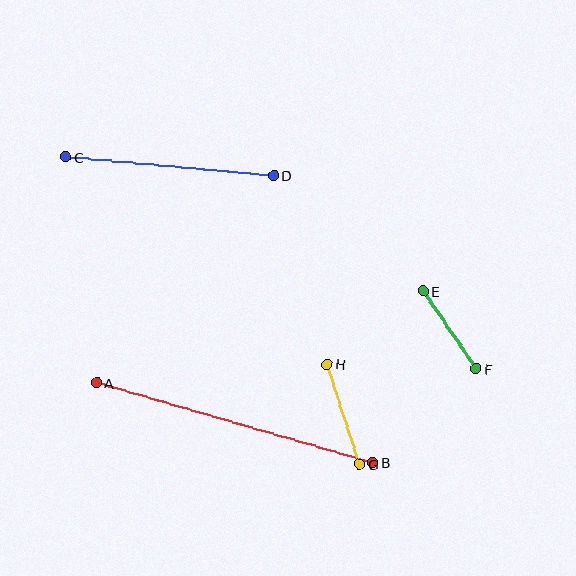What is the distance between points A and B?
The distance is approximately 287 pixels.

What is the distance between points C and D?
The distance is approximately 209 pixels.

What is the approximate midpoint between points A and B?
The midpoint is at approximately (234, 423) pixels.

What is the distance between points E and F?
The distance is approximately 94 pixels.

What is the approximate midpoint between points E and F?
The midpoint is at approximately (450, 330) pixels.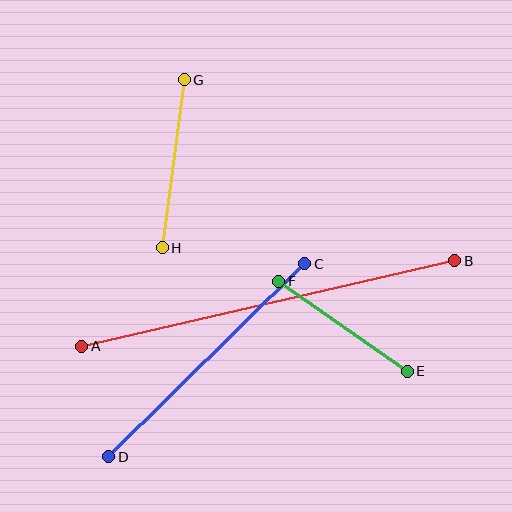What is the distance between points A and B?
The distance is approximately 382 pixels.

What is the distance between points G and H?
The distance is approximately 170 pixels.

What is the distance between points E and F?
The distance is approximately 157 pixels.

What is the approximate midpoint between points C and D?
The midpoint is at approximately (207, 360) pixels.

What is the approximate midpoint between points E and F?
The midpoint is at approximately (343, 326) pixels.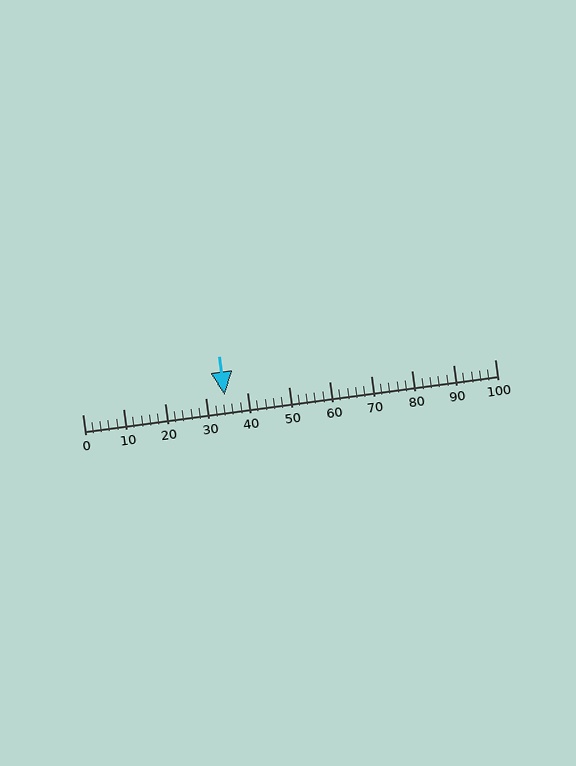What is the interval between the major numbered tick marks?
The major tick marks are spaced 10 units apart.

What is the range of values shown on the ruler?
The ruler shows values from 0 to 100.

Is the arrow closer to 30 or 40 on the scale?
The arrow is closer to 30.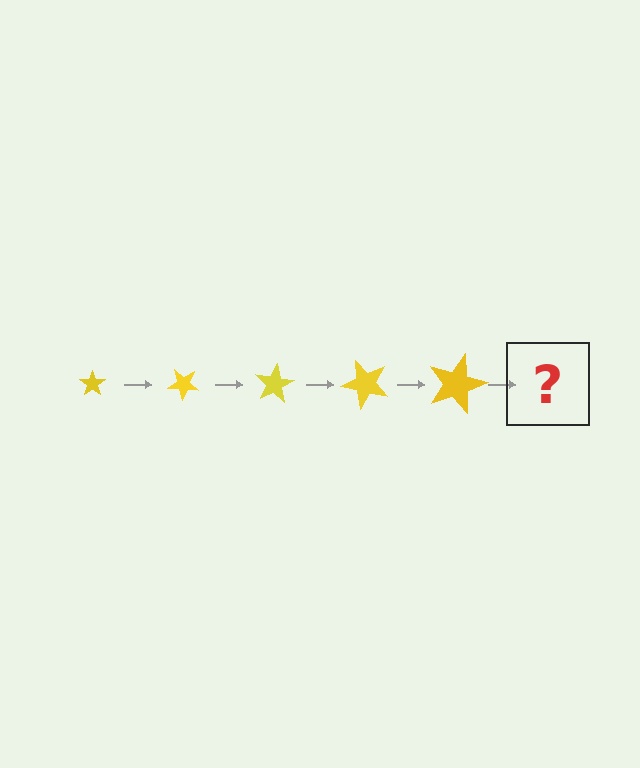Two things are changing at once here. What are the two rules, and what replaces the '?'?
The two rules are that the star grows larger each step and it rotates 40 degrees each step. The '?' should be a star, larger than the previous one and rotated 200 degrees from the start.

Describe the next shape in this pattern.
It should be a star, larger than the previous one and rotated 200 degrees from the start.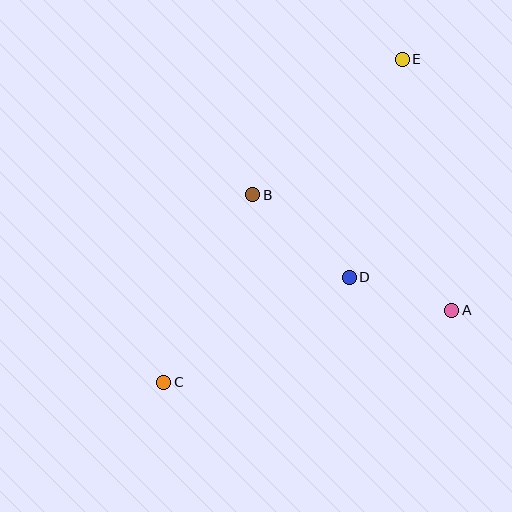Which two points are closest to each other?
Points A and D are closest to each other.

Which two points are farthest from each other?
Points C and E are farthest from each other.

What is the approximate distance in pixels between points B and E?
The distance between B and E is approximately 201 pixels.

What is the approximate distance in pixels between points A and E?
The distance between A and E is approximately 256 pixels.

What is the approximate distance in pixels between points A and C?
The distance between A and C is approximately 297 pixels.